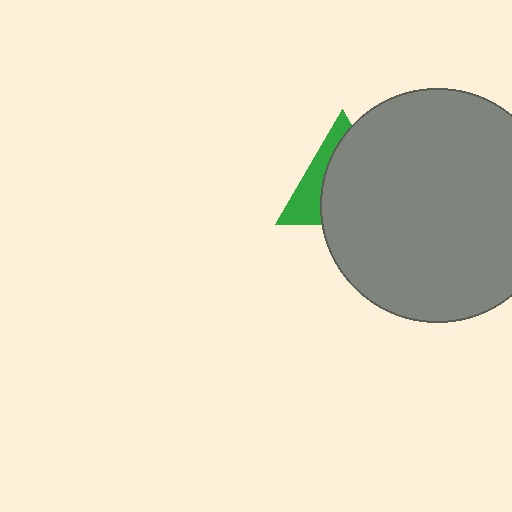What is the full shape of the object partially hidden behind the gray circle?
The partially hidden object is a green triangle.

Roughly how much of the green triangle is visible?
A small part of it is visible (roughly 33%).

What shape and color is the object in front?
The object in front is a gray circle.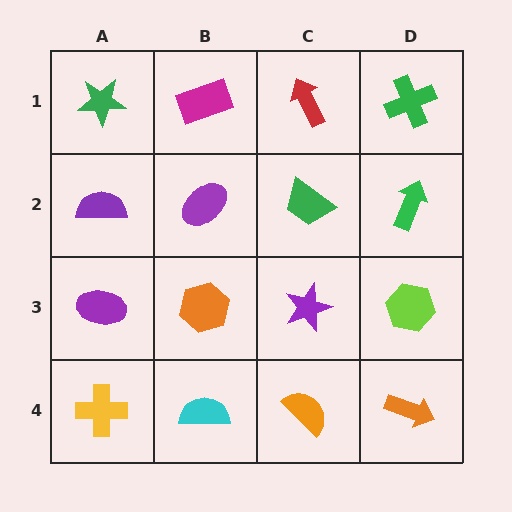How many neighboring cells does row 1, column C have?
3.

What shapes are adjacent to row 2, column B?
A magenta rectangle (row 1, column B), an orange hexagon (row 3, column B), a purple semicircle (row 2, column A), a green trapezoid (row 2, column C).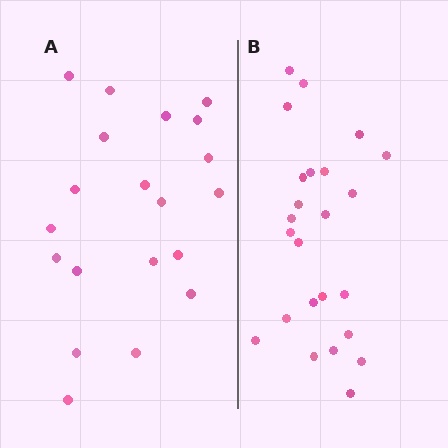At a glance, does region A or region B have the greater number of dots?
Region B (the right region) has more dots.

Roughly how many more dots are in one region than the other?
Region B has about 4 more dots than region A.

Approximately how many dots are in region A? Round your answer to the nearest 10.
About 20 dots.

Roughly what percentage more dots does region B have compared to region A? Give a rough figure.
About 20% more.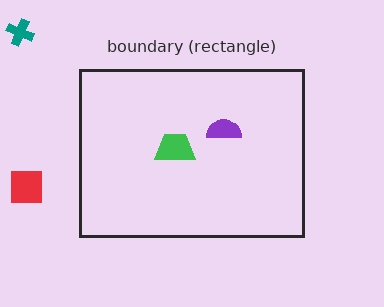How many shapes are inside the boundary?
2 inside, 2 outside.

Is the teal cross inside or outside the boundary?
Outside.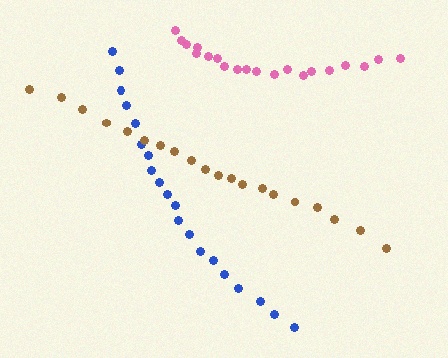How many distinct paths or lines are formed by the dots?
There are 3 distinct paths.